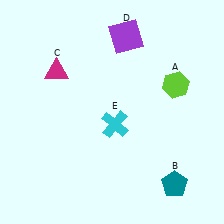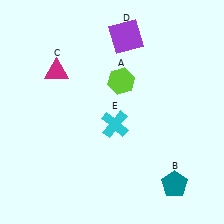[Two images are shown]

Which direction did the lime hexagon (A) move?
The lime hexagon (A) moved left.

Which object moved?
The lime hexagon (A) moved left.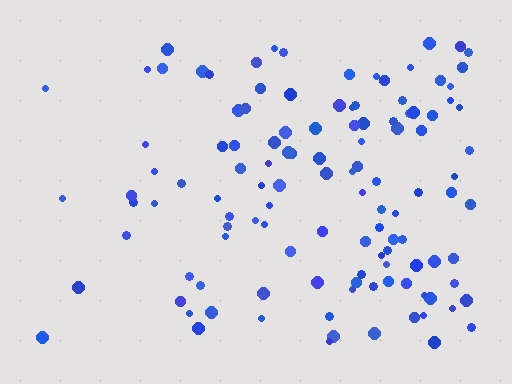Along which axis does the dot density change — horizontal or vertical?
Horizontal.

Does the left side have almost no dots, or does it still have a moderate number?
Still a moderate number, just noticeably fewer than the right.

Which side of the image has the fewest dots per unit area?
The left.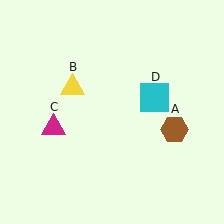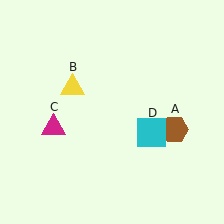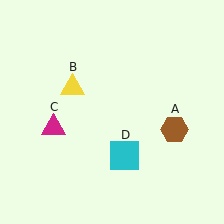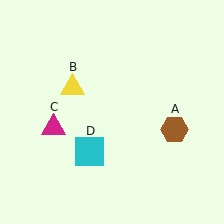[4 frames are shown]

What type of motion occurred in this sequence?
The cyan square (object D) rotated clockwise around the center of the scene.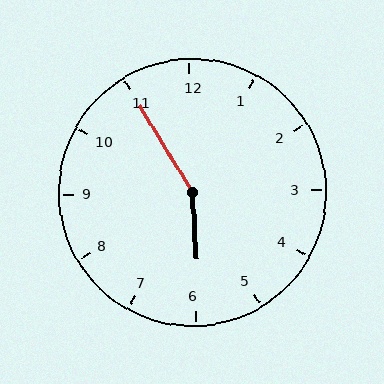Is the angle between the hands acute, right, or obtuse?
It is obtuse.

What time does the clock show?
5:55.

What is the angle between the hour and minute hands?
Approximately 152 degrees.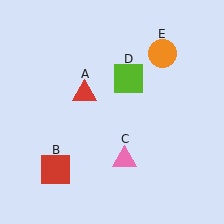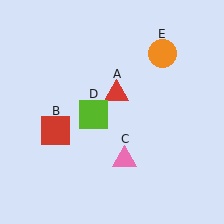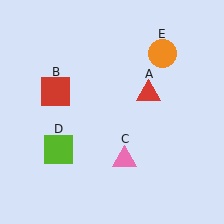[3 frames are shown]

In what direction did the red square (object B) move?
The red square (object B) moved up.